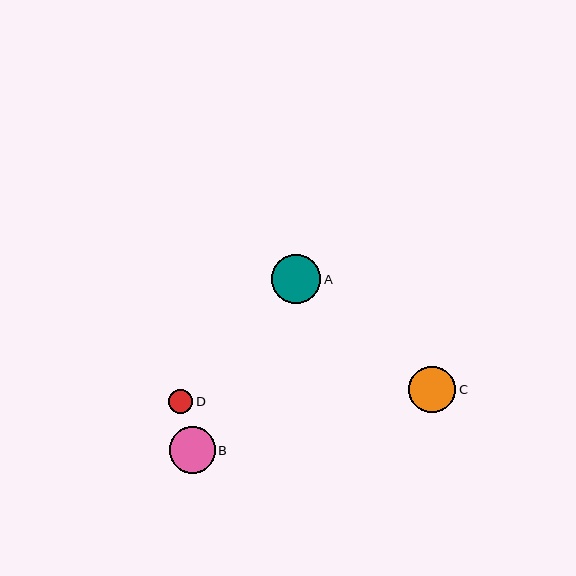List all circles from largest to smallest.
From largest to smallest: A, C, B, D.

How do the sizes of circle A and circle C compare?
Circle A and circle C are approximately the same size.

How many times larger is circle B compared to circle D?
Circle B is approximately 2.0 times the size of circle D.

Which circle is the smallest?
Circle D is the smallest with a size of approximately 24 pixels.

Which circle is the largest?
Circle A is the largest with a size of approximately 49 pixels.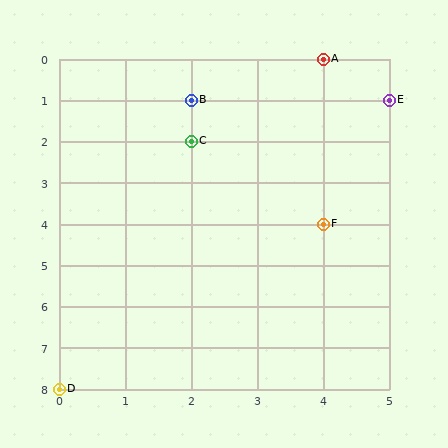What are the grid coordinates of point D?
Point D is at grid coordinates (0, 8).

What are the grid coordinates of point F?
Point F is at grid coordinates (4, 4).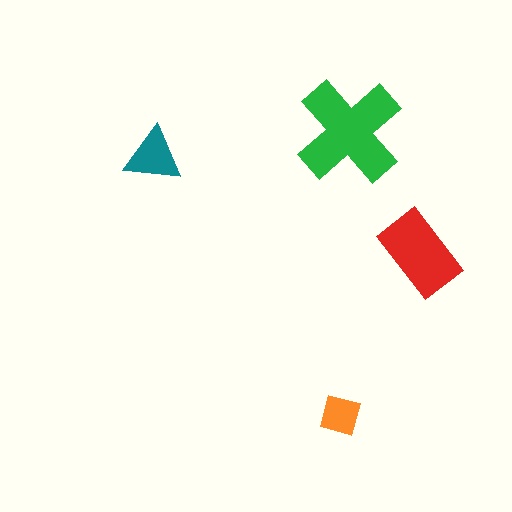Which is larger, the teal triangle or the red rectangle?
The red rectangle.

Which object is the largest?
The green cross.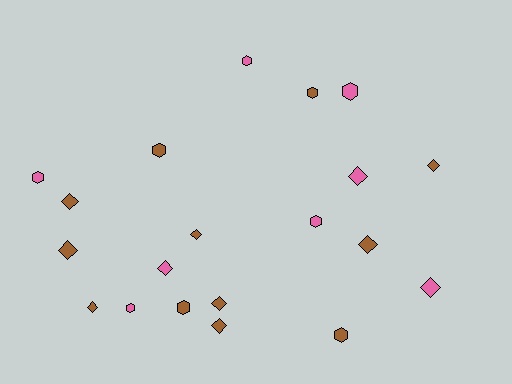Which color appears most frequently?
Brown, with 12 objects.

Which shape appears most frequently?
Diamond, with 11 objects.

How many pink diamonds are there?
There are 3 pink diamonds.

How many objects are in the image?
There are 20 objects.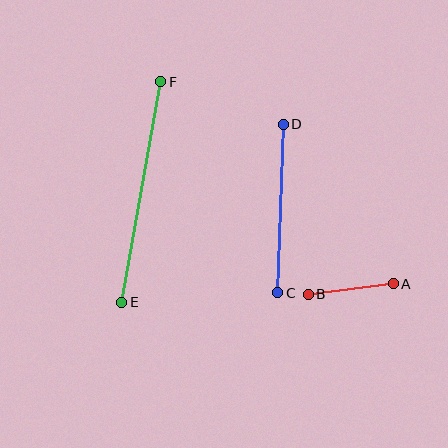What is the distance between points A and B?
The distance is approximately 86 pixels.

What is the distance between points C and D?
The distance is approximately 169 pixels.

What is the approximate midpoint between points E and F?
The midpoint is at approximately (141, 192) pixels.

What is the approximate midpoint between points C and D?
The midpoint is at approximately (280, 209) pixels.